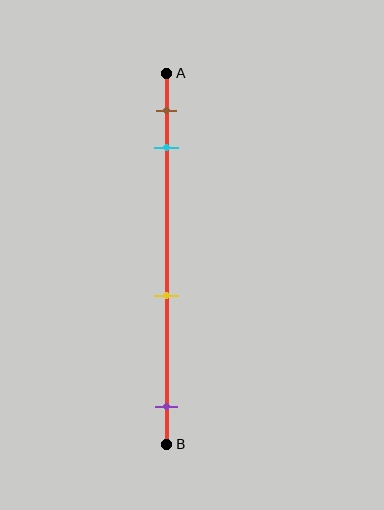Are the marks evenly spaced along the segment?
No, the marks are not evenly spaced.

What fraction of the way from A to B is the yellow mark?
The yellow mark is approximately 60% (0.6) of the way from A to B.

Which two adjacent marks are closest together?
The brown and cyan marks are the closest adjacent pair.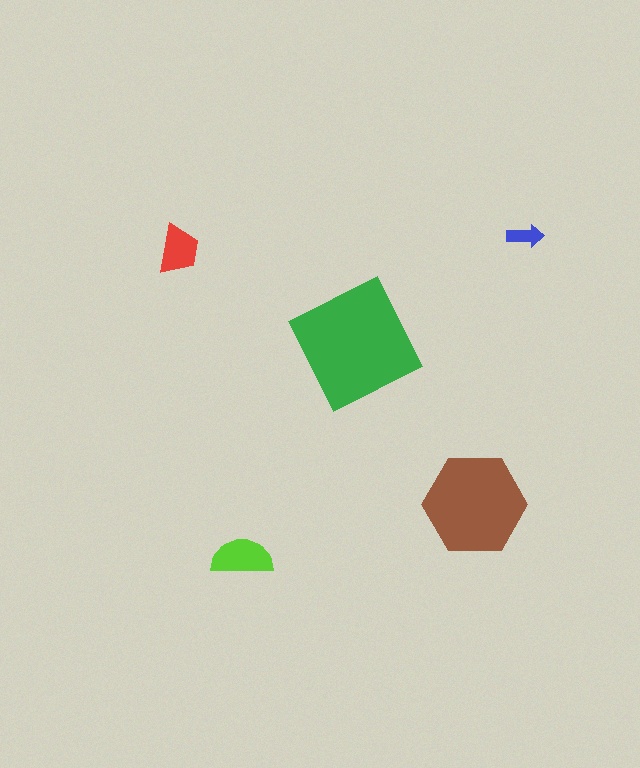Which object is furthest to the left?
The red trapezoid is leftmost.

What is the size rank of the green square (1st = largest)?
1st.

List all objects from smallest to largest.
The blue arrow, the red trapezoid, the lime semicircle, the brown hexagon, the green square.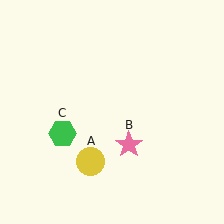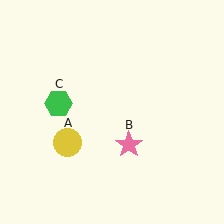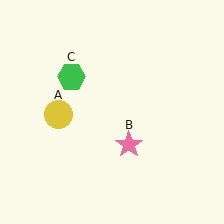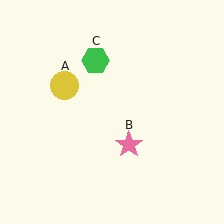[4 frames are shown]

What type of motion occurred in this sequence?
The yellow circle (object A), green hexagon (object C) rotated clockwise around the center of the scene.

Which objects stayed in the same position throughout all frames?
Pink star (object B) remained stationary.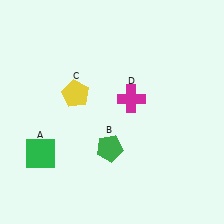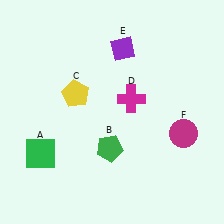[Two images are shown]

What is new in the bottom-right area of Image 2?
A magenta circle (F) was added in the bottom-right area of Image 2.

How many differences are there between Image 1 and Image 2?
There are 2 differences between the two images.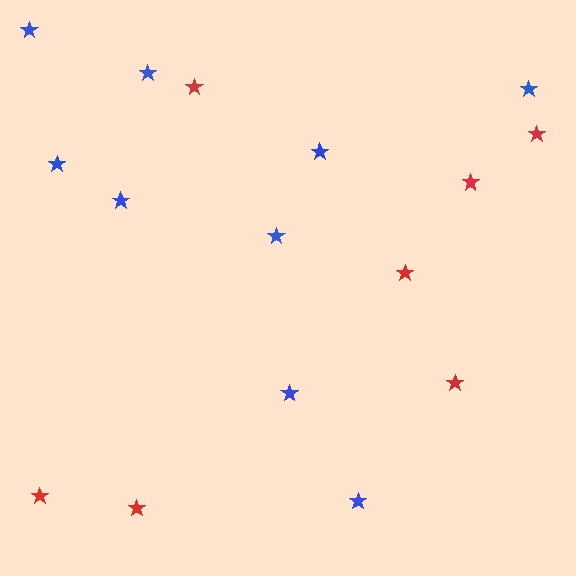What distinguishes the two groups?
There are 2 groups: one group of red stars (7) and one group of blue stars (9).